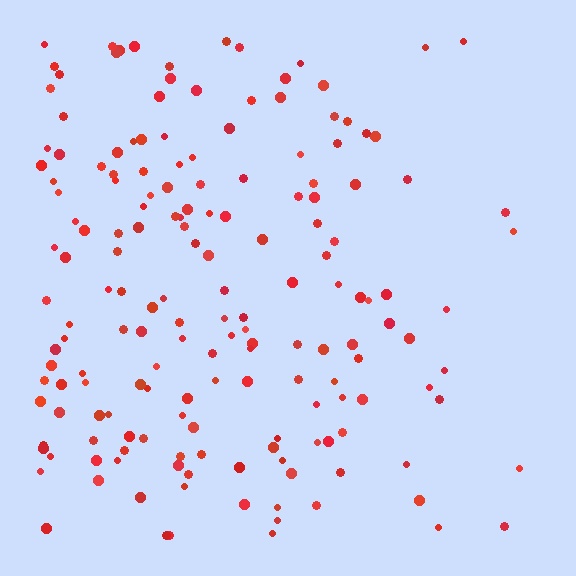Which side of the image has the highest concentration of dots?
The left.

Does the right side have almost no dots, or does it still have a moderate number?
Still a moderate number, just noticeably fewer than the left.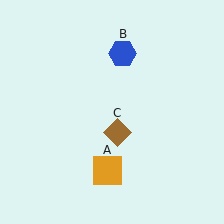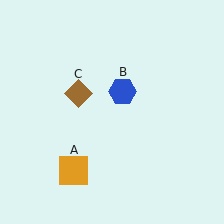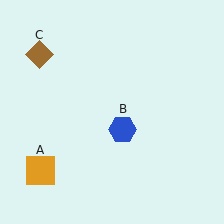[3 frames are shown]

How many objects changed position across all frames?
3 objects changed position: orange square (object A), blue hexagon (object B), brown diamond (object C).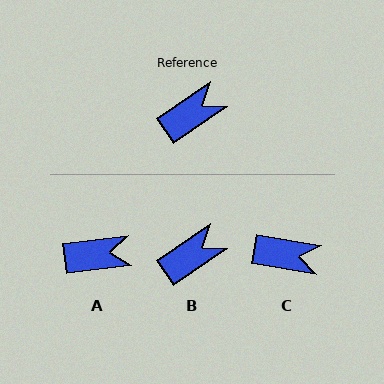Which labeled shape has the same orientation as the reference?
B.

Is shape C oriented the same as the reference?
No, it is off by about 44 degrees.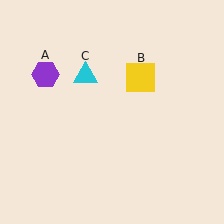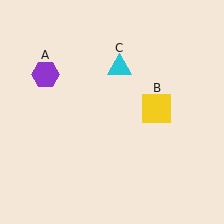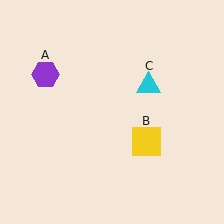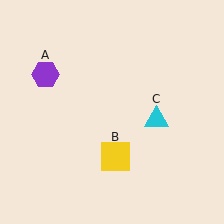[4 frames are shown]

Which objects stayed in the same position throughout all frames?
Purple hexagon (object A) remained stationary.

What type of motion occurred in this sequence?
The yellow square (object B), cyan triangle (object C) rotated clockwise around the center of the scene.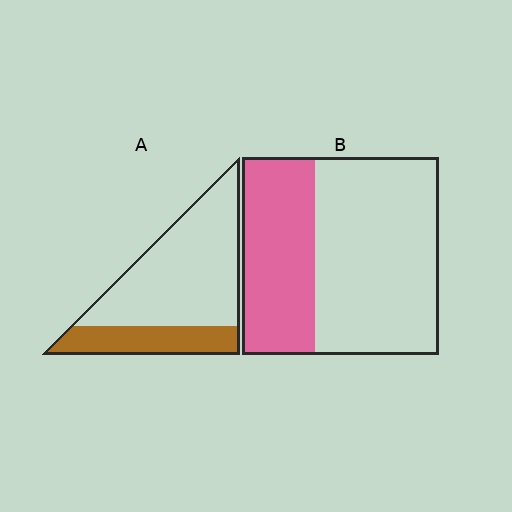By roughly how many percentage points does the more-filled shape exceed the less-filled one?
By roughly 10 percentage points (B over A).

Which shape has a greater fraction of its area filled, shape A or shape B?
Shape B.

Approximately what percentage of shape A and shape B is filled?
A is approximately 25% and B is approximately 35%.